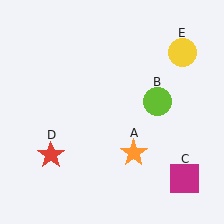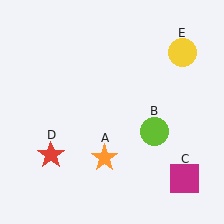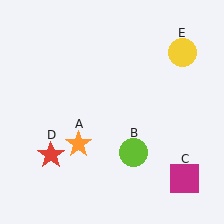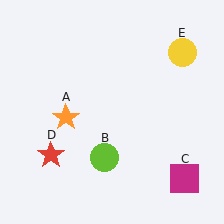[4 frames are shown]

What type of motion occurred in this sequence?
The orange star (object A), lime circle (object B) rotated clockwise around the center of the scene.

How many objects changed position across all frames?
2 objects changed position: orange star (object A), lime circle (object B).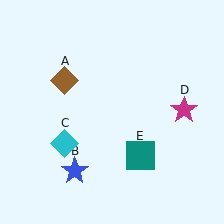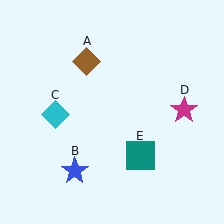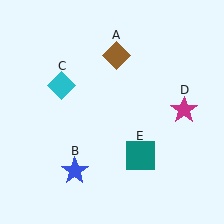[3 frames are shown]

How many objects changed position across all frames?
2 objects changed position: brown diamond (object A), cyan diamond (object C).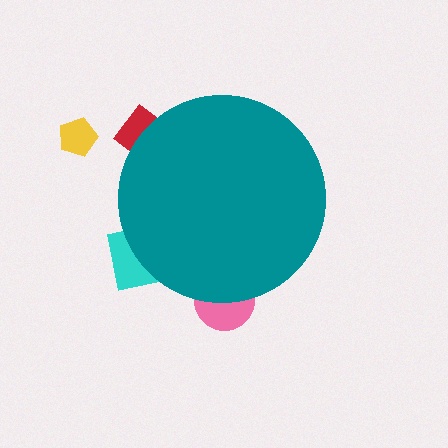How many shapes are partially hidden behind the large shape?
3 shapes are partially hidden.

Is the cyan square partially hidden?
Yes, the cyan square is partially hidden behind the teal circle.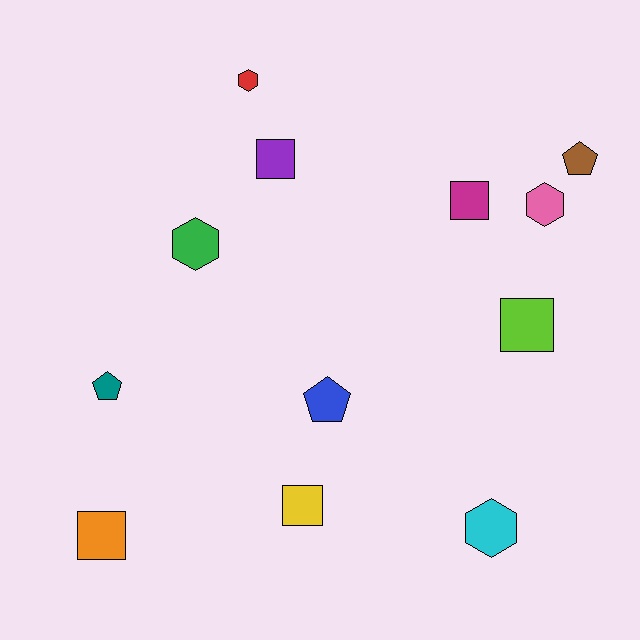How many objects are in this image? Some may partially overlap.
There are 12 objects.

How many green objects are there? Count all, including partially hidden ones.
There is 1 green object.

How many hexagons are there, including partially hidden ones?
There are 4 hexagons.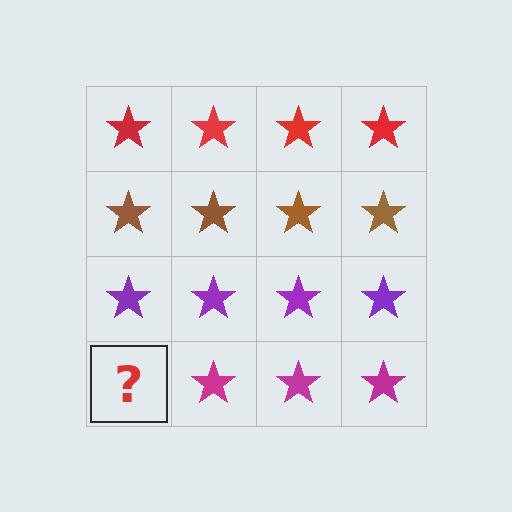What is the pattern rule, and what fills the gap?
The rule is that each row has a consistent color. The gap should be filled with a magenta star.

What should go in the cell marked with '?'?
The missing cell should contain a magenta star.